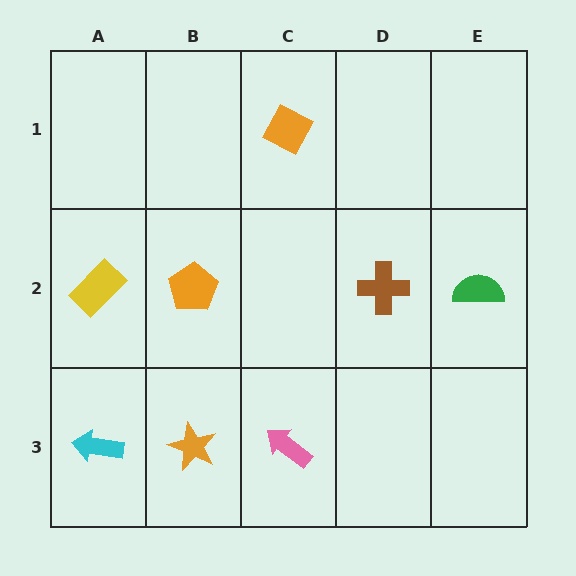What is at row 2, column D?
A brown cross.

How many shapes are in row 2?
4 shapes.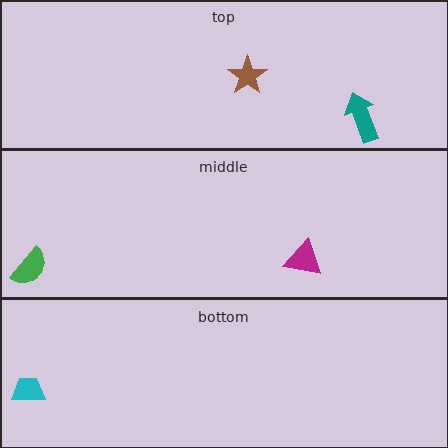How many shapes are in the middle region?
2.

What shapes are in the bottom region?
The cyan trapezoid.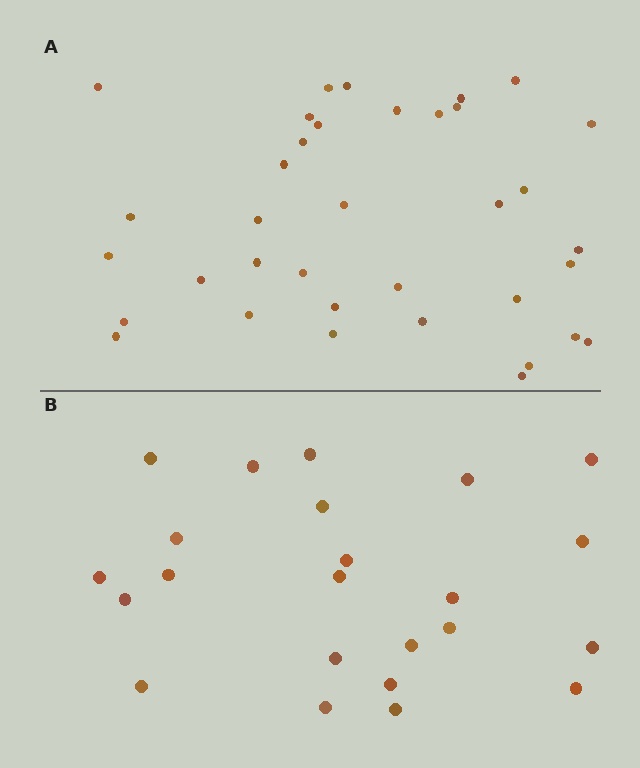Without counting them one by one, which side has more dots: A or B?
Region A (the top region) has more dots.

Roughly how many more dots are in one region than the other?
Region A has approximately 15 more dots than region B.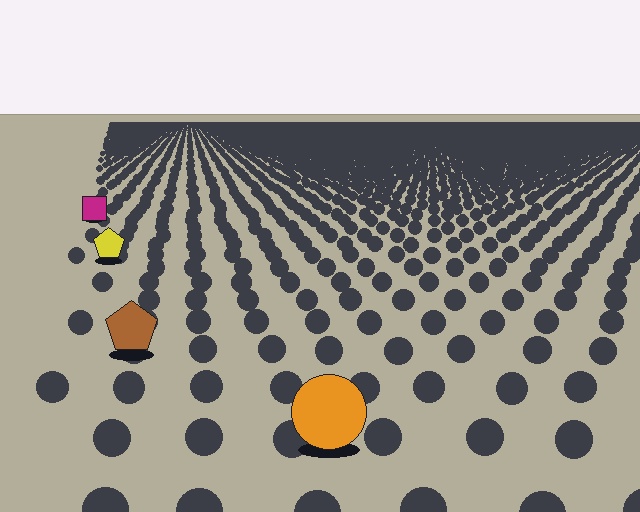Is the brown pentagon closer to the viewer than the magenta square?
Yes. The brown pentagon is closer — you can tell from the texture gradient: the ground texture is coarser near it.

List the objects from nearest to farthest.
From nearest to farthest: the orange circle, the brown pentagon, the yellow pentagon, the magenta square.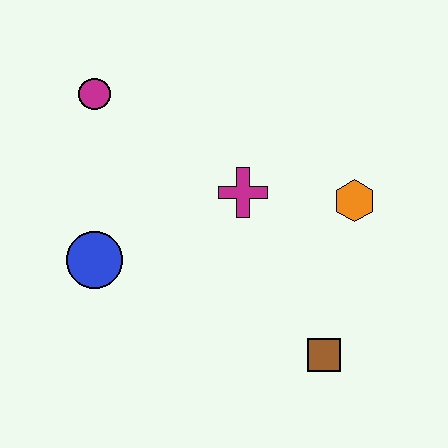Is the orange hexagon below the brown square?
No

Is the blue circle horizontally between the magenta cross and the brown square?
No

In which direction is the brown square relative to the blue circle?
The brown square is to the right of the blue circle.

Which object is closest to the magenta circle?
The blue circle is closest to the magenta circle.